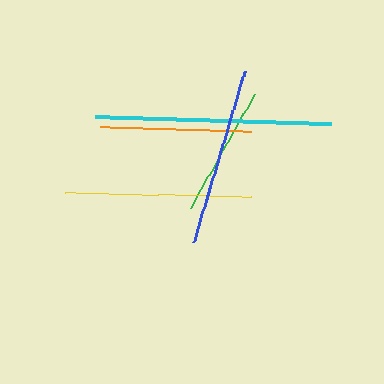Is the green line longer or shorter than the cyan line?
The cyan line is longer than the green line.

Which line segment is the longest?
The cyan line is the longest at approximately 236 pixels.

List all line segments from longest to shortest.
From longest to shortest: cyan, yellow, blue, orange, green.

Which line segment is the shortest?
The green line is the shortest at approximately 131 pixels.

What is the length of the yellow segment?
The yellow segment is approximately 186 pixels long.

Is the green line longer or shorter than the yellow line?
The yellow line is longer than the green line.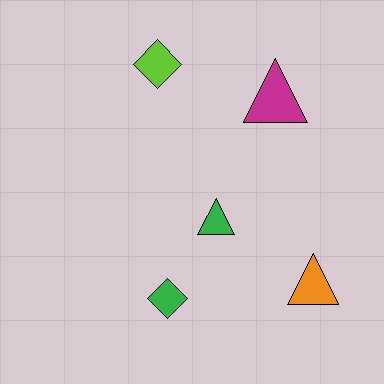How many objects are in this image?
There are 5 objects.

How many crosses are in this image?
There are no crosses.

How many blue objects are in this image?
There are no blue objects.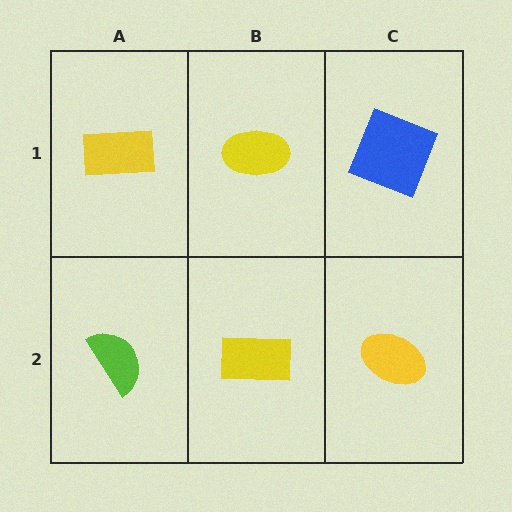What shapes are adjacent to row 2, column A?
A yellow rectangle (row 1, column A), a yellow rectangle (row 2, column B).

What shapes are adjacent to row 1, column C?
A yellow ellipse (row 2, column C), a yellow ellipse (row 1, column B).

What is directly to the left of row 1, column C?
A yellow ellipse.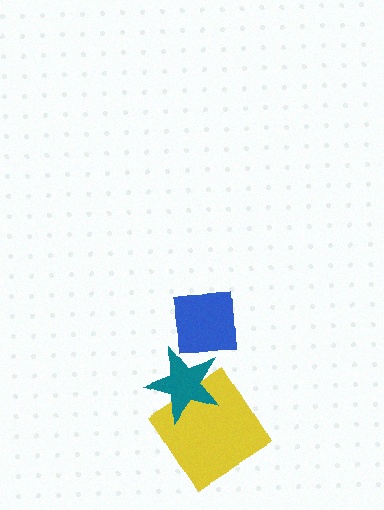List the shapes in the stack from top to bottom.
From top to bottom: the blue square, the teal star, the yellow diamond.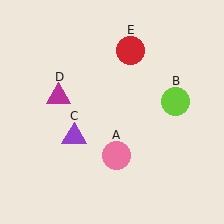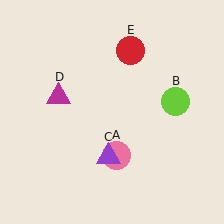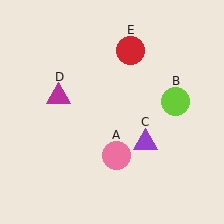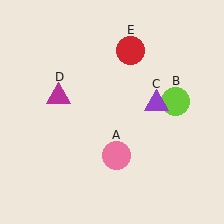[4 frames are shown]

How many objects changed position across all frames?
1 object changed position: purple triangle (object C).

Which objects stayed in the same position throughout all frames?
Pink circle (object A) and lime circle (object B) and magenta triangle (object D) and red circle (object E) remained stationary.